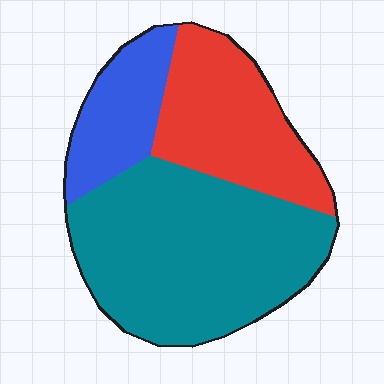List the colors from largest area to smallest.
From largest to smallest: teal, red, blue.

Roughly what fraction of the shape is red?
Red covers 29% of the shape.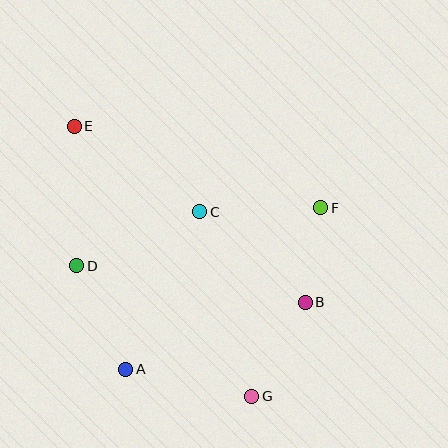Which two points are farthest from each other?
Points E and G are farthest from each other.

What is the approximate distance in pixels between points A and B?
The distance between A and B is approximately 192 pixels.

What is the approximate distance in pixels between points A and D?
The distance between A and D is approximately 114 pixels.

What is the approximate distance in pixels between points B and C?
The distance between B and C is approximately 139 pixels.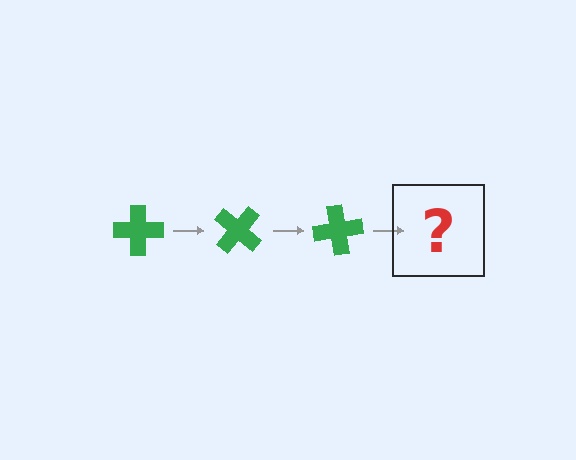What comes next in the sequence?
The next element should be a green cross rotated 120 degrees.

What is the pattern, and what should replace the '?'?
The pattern is that the cross rotates 40 degrees each step. The '?' should be a green cross rotated 120 degrees.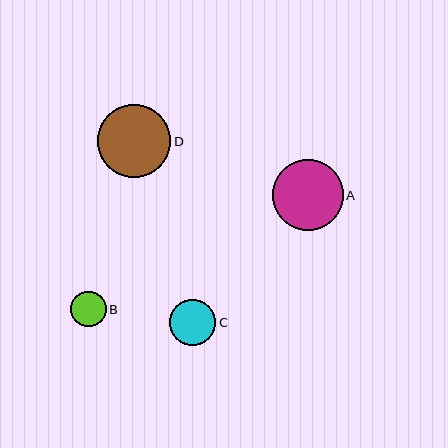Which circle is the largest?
Circle D is the largest with a size of approximately 73 pixels.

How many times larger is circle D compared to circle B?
Circle D is approximately 2.1 times the size of circle B.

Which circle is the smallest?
Circle B is the smallest with a size of approximately 35 pixels.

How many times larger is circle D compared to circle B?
Circle D is approximately 2.1 times the size of circle B.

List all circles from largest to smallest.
From largest to smallest: D, A, C, B.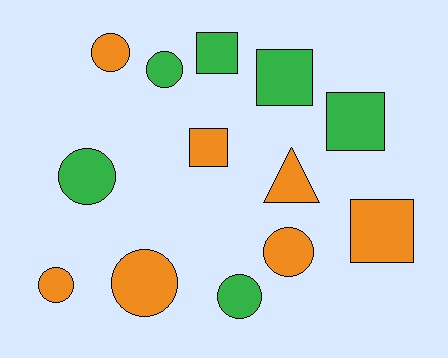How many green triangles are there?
There are no green triangles.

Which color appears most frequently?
Orange, with 7 objects.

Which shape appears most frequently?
Circle, with 7 objects.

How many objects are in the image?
There are 13 objects.